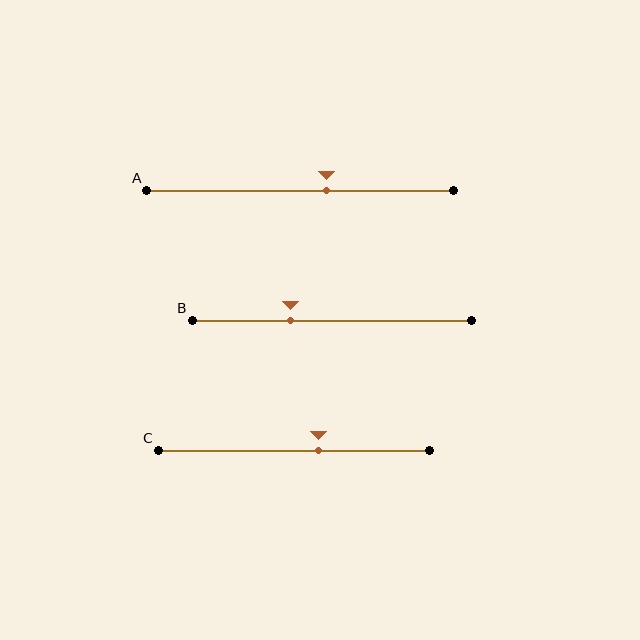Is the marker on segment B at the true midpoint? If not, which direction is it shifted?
No, the marker on segment B is shifted to the left by about 15% of the segment length.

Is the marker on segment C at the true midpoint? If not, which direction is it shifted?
No, the marker on segment C is shifted to the right by about 9% of the segment length.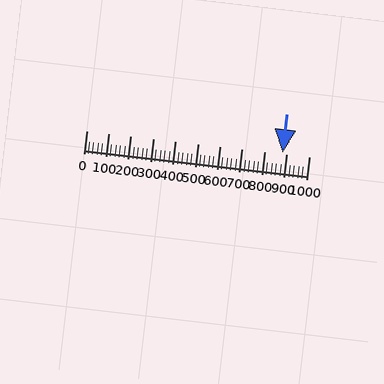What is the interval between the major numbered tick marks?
The major tick marks are spaced 100 units apart.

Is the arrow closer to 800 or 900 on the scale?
The arrow is closer to 900.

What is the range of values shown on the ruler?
The ruler shows values from 0 to 1000.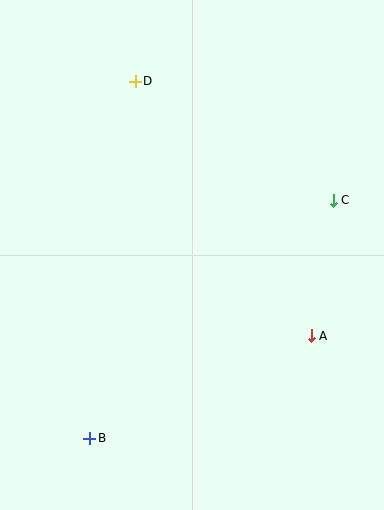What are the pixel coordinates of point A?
Point A is at (311, 336).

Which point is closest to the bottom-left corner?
Point B is closest to the bottom-left corner.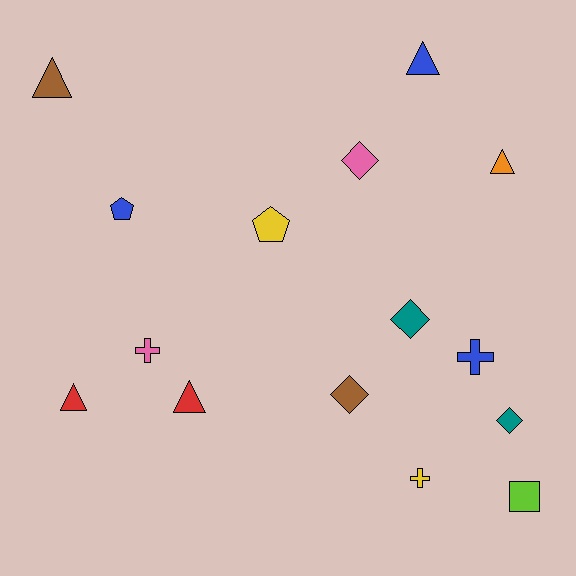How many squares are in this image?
There is 1 square.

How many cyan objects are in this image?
There are no cyan objects.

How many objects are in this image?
There are 15 objects.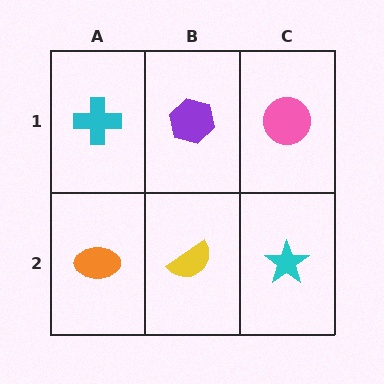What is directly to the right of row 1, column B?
A pink circle.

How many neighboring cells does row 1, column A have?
2.